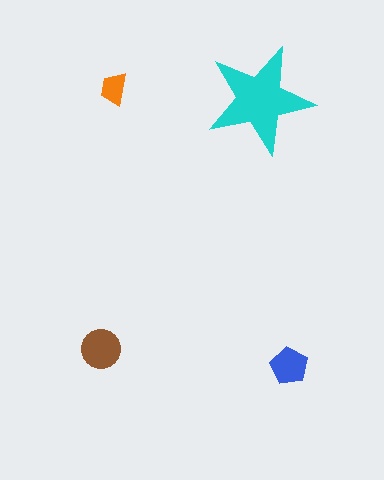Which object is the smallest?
The orange trapezoid.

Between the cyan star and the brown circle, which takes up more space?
The cyan star.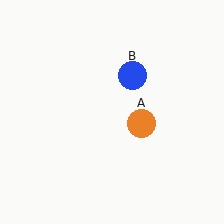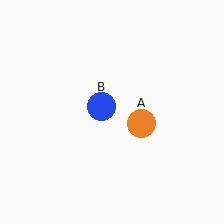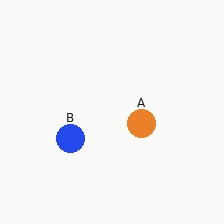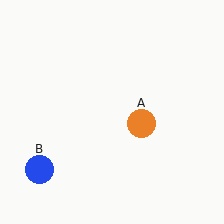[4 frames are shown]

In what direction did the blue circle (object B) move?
The blue circle (object B) moved down and to the left.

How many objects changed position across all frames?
1 object changed position: blue circle (object B).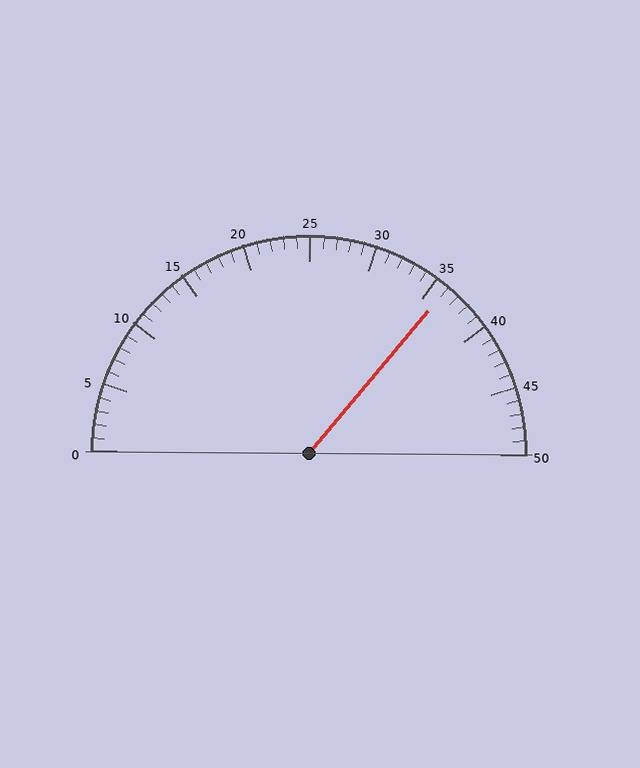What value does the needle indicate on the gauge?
The needle indicates approximately 36.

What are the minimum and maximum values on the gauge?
The gauge ranges from 0 to 50.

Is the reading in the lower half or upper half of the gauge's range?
The reading is in the upper half of the range (0 to 50).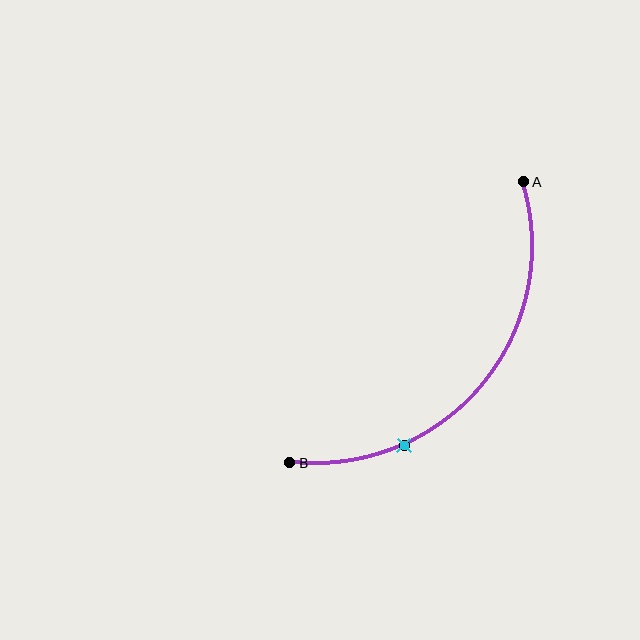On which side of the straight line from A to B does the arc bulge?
The arc bulges below and to the right of the straight line connecting A and B.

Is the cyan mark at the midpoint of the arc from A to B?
No. The cyan mark lies on the arc but is closer to endpoint B. The arc midpoint would be at the point on the curve equidistant along the arc from both A and B.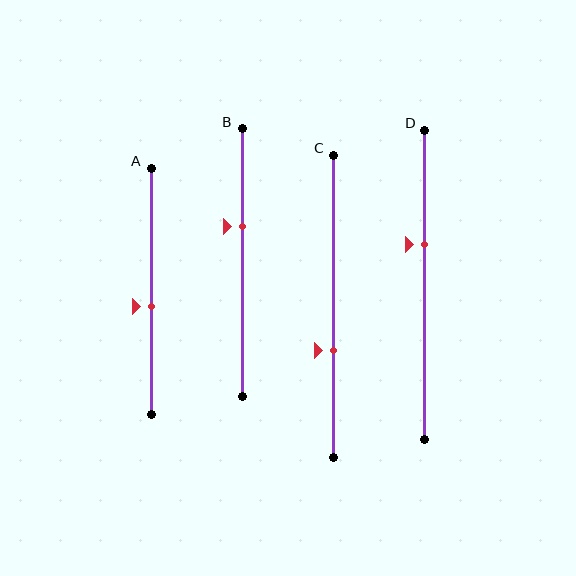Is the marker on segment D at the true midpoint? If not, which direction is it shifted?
No, the marker on segment D is shifted upward by about 13% of the segment length.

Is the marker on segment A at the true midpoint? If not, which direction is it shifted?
No, the marker on segment A is shifted downward by about 6% of the segment length.